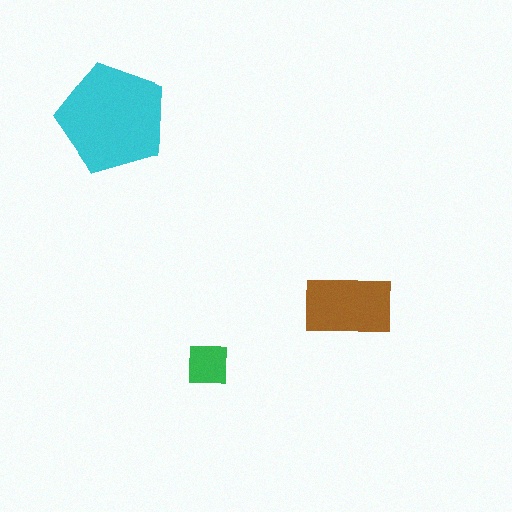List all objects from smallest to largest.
The green square, the brown rectangle, the cyan pentagon.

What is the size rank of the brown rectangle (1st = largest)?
2nd.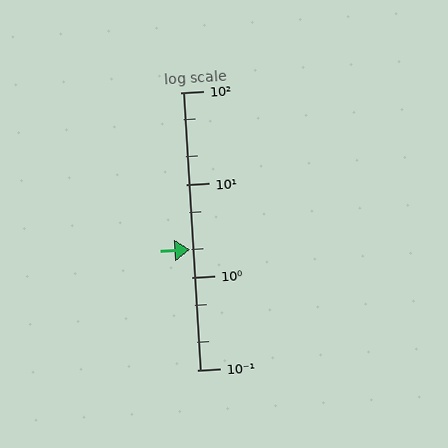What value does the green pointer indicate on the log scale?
The pointer indicates approximately 2.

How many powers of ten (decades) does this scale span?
The scale spans 3 decades, from 0.1 to 100.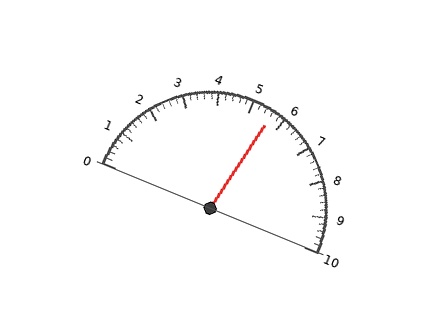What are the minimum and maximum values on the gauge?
The gauge ranges from 0 to 10.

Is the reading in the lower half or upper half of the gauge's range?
The reading is in the upper half of the range (0 to 10).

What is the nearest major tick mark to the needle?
The nearest major tick mark is 6.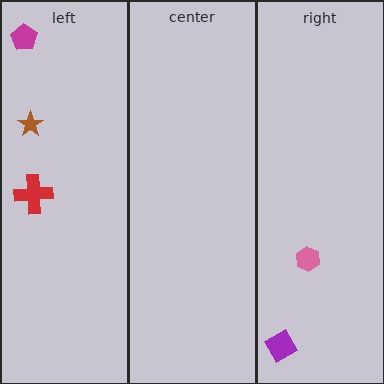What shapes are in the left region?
The magenta pentagon, the brown star, the red cross.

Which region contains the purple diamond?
The right region.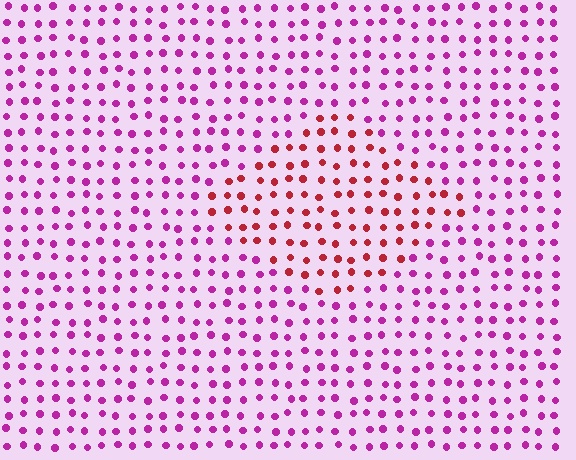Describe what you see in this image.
The image is filled with small magenta elements in a uniform arrangement. A diamond-shaped region is visible where the elements are tinted to a slightly different hue, forming a subtle color boundary.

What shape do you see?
I see a diamond.